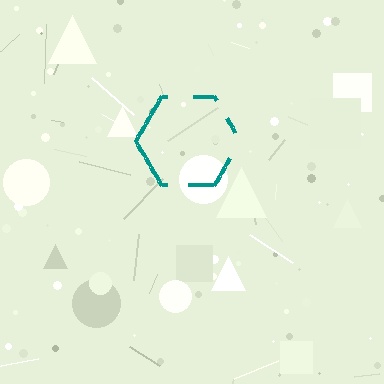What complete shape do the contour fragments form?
The contour fragments form a hexagon.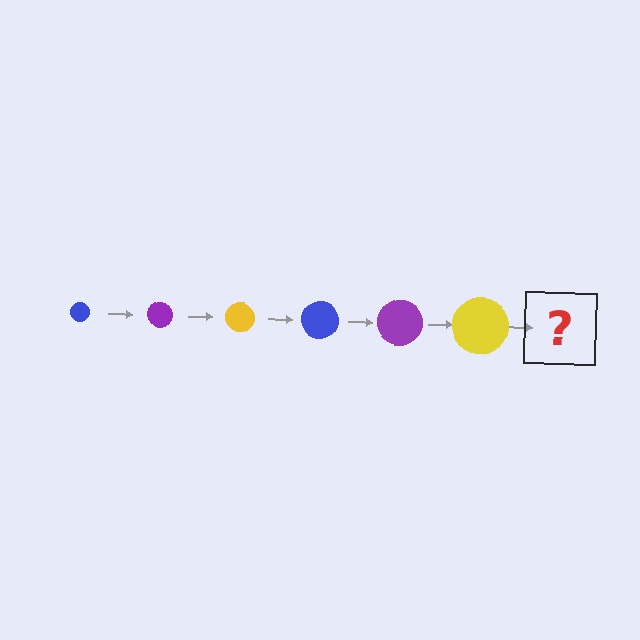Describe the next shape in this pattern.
It should be a blue circle, larger than the previous one.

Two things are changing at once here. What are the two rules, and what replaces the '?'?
The two rules are that the circle grows larger each step and the color cycles through blue, purple, and yellow. The '?' should be a blue circle, larger than the previous one.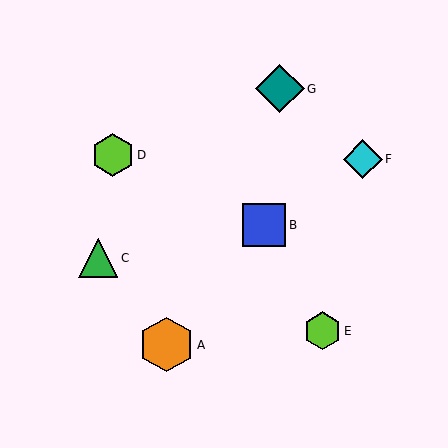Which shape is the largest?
The orange hexagon (labeled A) is the largest.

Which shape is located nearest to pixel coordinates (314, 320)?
The lime hexagon (labeled E) at (323, 331) is nearest to that location.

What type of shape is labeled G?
Shape G is a teal diamond.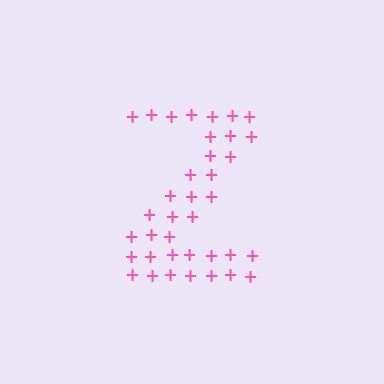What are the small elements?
The small elements are plus signs.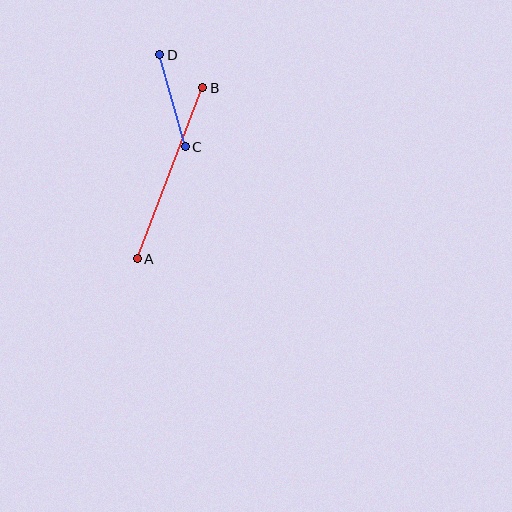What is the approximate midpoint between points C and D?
The midpoint is at approximately (172, 101) pixels.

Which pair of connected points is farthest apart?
Points A and B are farthest apart.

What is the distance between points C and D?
The distance is approximately 96 pixels.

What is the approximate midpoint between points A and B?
The midpoint is at approximately (170, 173) pixels.